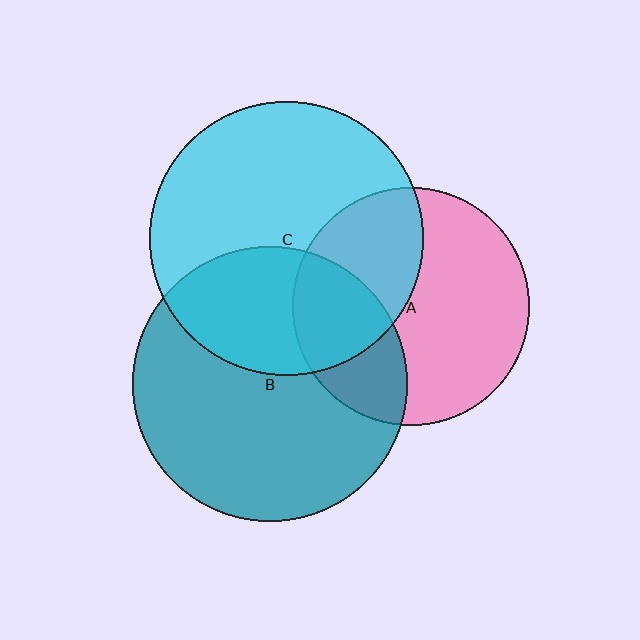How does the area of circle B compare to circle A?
Approximately 1.3 times.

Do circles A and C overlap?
Yes.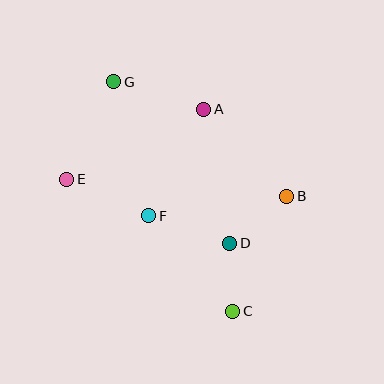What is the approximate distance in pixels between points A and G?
The distance between A and G is approximately 94 pixels.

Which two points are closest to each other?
Points C and D are closest to each other.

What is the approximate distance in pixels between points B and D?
The distance between B and D is approximately 74 pixels.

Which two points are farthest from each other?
Points C and G are farthest from each other.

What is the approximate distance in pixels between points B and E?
The distance between B and E is approximately 220 pixels.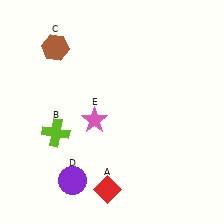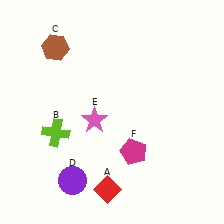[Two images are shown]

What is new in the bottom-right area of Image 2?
A magenta pentagon (F) was added in the bottom-right area of Image 2.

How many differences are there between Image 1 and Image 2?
There is 1 difference between the two images.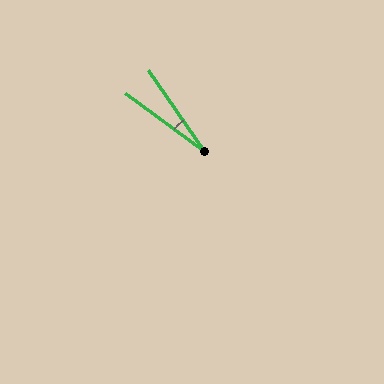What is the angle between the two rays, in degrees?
Approximately 19 degrees.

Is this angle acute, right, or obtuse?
It is acute.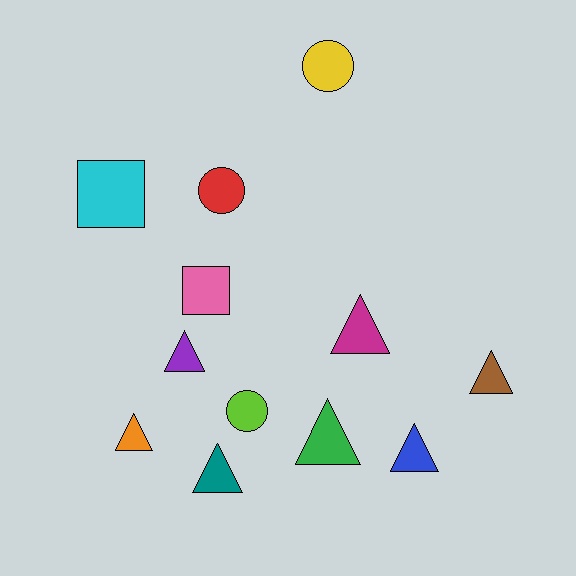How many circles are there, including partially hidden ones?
There are 3 circles.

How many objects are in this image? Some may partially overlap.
There are 12 objects.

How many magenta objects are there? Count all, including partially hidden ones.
There is 1 magenta object.